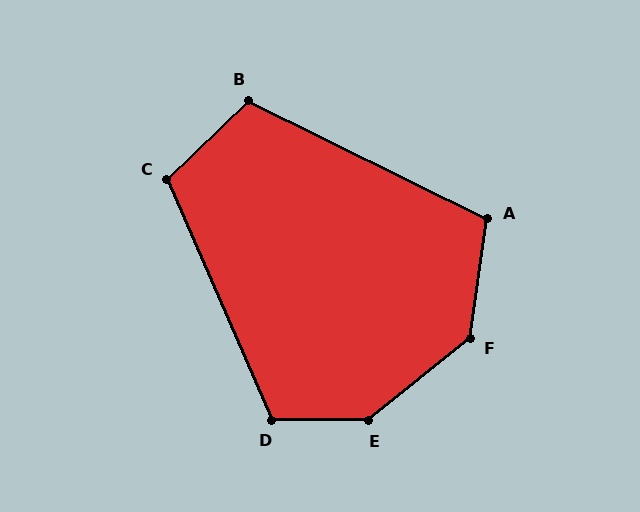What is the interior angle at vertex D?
Approximately 114 degrees (obtuse).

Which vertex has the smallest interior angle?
A, at approximately 108 degrees.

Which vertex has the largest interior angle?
E, at approximately 141 degrees.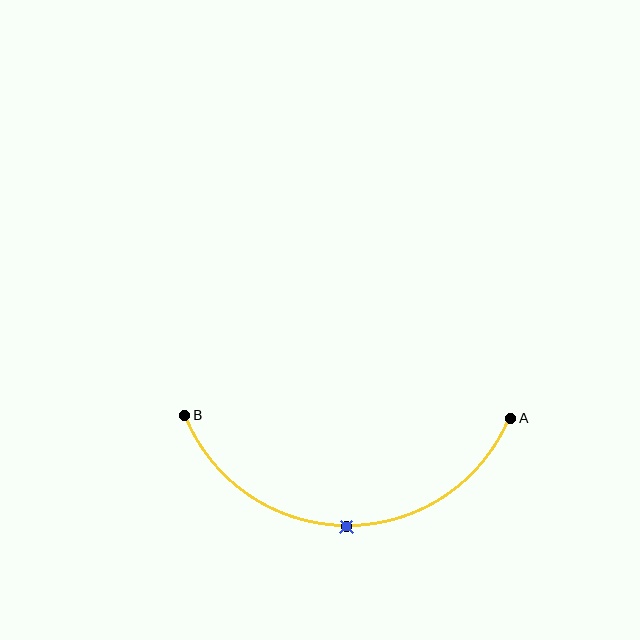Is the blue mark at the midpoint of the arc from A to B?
Yes. The blue mark lies on the arc at equal arc-length from both A and B — it is the arc midpoint.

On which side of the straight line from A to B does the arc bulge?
The arc bulges below the straight line connecting A and B.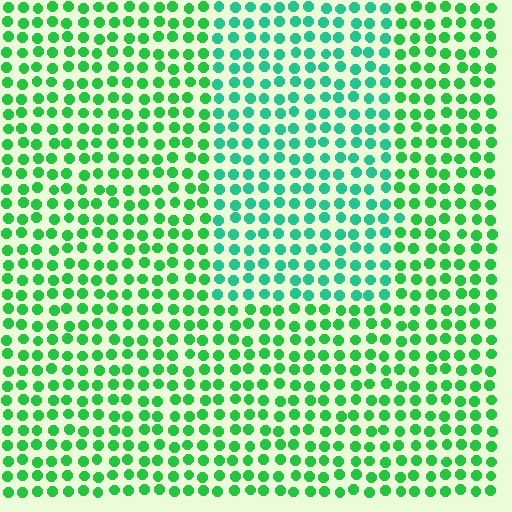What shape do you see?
I see a rectangle.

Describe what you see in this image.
The image is filled with small green elements in a uniform arrangement. A rectangle-shaped region is visible where the elements are tinted to a slightly different hue, forming a subtle color boundary.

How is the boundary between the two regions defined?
The boundary is defined purely by a slight shift in hue (about 30 degrees). Spacing, size, and orientation are identical on both sides.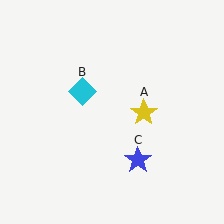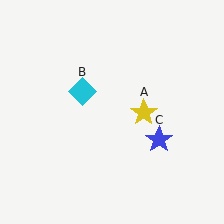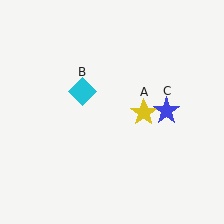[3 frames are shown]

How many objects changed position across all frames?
1 object changed position: blue star (object C).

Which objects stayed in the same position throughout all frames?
Yellow star (object A) and cyan diamond (object B) remained stationary.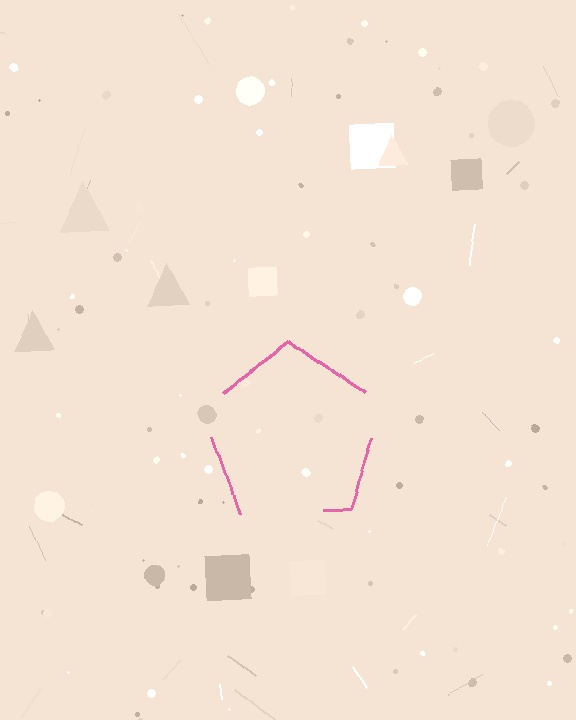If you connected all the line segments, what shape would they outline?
They would outline a pentagon.